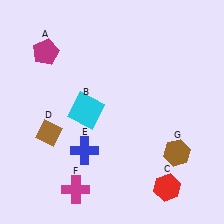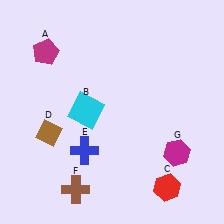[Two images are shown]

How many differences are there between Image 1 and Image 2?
There are 2 differences between the two images.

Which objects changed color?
F changed from magenta to brown. G changed from brown to magenta.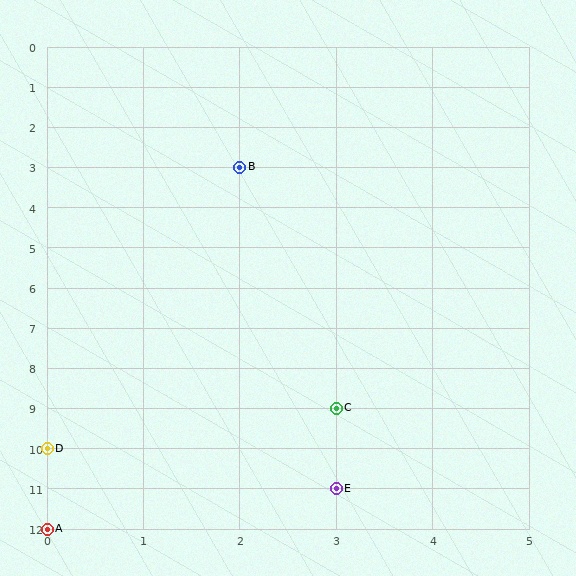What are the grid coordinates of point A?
Point A is at grid coordinates (0, 12).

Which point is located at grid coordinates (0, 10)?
Point D is at (0, 10).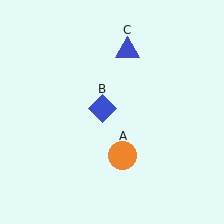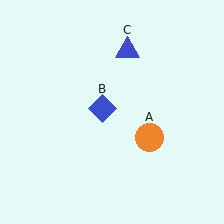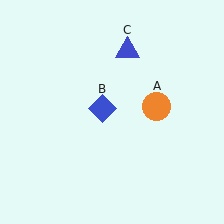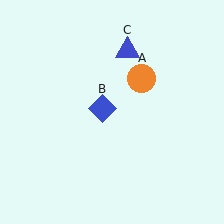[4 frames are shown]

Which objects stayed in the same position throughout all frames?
Blue diamond (object B) and blue triangle (object C) remained stationary.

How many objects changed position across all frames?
1 object changed position: orange circle (object A).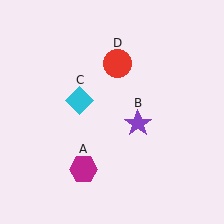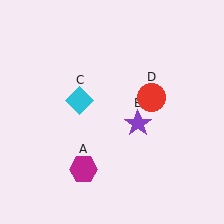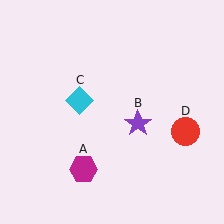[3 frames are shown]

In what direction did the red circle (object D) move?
The red circle (object D) moved down and to the right.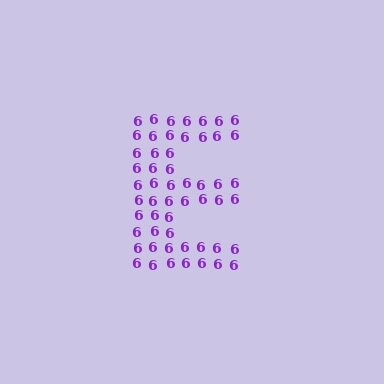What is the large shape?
The large shape is the letter E.